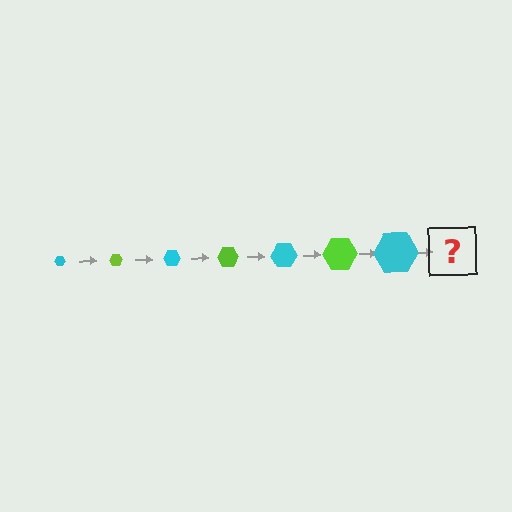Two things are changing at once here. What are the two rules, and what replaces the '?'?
The two rules are that the hexagon grows larger each step and the color cycles through cyan and lime. The '?' should be a lime hexagon, larger than the previous one.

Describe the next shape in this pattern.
It should be a lime hexagon, larger than the previous one.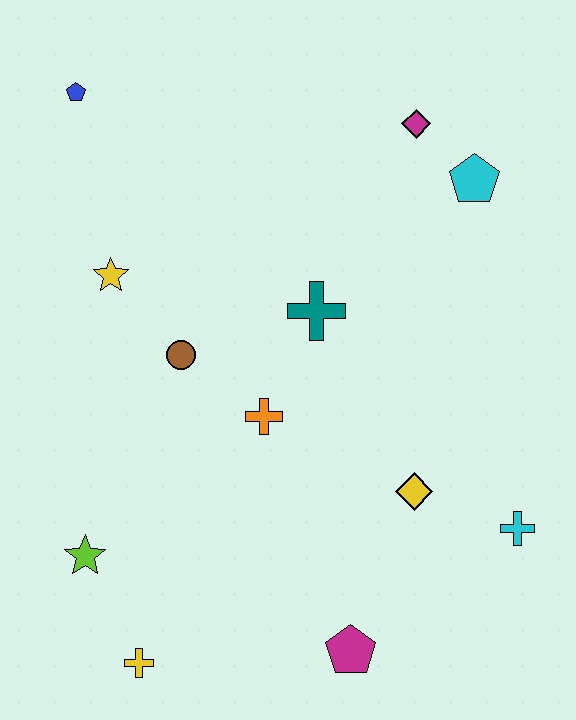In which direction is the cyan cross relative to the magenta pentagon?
The cyan cross is to the right of the magenta pentagon.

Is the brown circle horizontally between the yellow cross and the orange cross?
Yes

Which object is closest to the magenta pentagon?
The yellow diamond is closest to the magenta pentagon.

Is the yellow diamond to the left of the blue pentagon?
No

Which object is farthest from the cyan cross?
The blue pentagon is farthest from the cyan cross.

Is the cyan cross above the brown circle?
No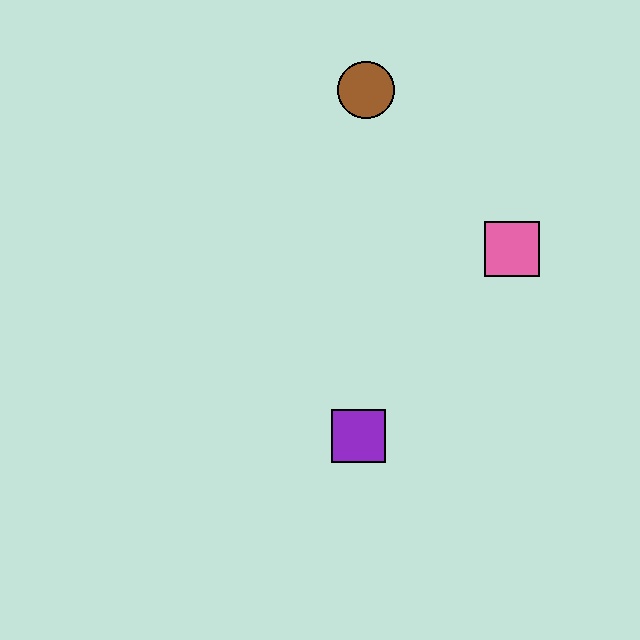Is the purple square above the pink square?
No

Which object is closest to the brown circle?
The pink square is closest to the brown circle.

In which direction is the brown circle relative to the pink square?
The brown circle is above the pink square.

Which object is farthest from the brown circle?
The purple square is farthest from the brown circle.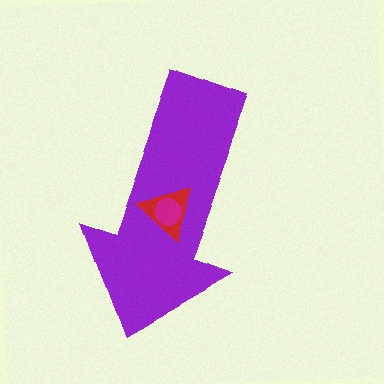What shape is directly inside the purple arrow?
The red triangle.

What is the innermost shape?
The magenta circle.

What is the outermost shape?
The purple arrow.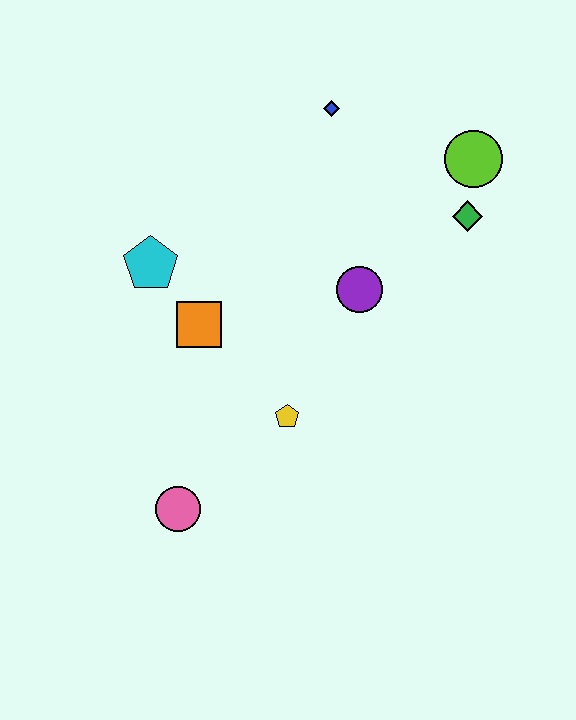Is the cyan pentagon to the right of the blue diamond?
No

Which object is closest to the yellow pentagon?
The orange square is closest to the yellow pentagon.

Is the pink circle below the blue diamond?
Yes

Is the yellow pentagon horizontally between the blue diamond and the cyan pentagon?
Yes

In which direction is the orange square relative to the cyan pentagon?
The orange square is below the cyan pentagon.